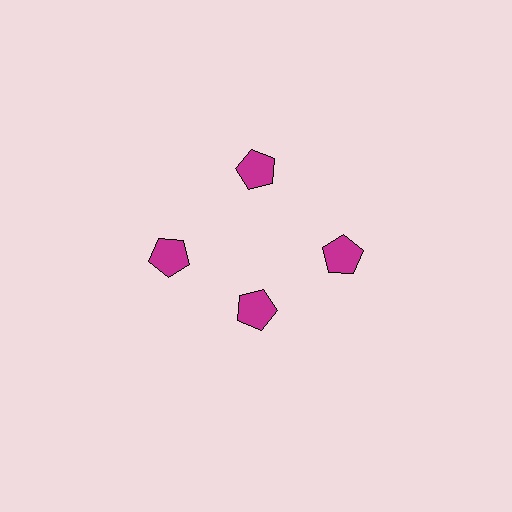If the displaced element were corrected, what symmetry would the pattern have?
It would have 4-fold rotational symmetry — the pattern would map onto itself every 90 degrees.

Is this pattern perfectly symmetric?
No. The 4 magenta pentagons are arranged in a ring, but one element near the 6 o'clock position is pulled inward toward the center, breaking the 4-fold rotational symmetry.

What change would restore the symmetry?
The symmetry would be restored by moving it outward, back onto the ring so that all 4 pentagons sit at equal angles and equal distance from the center.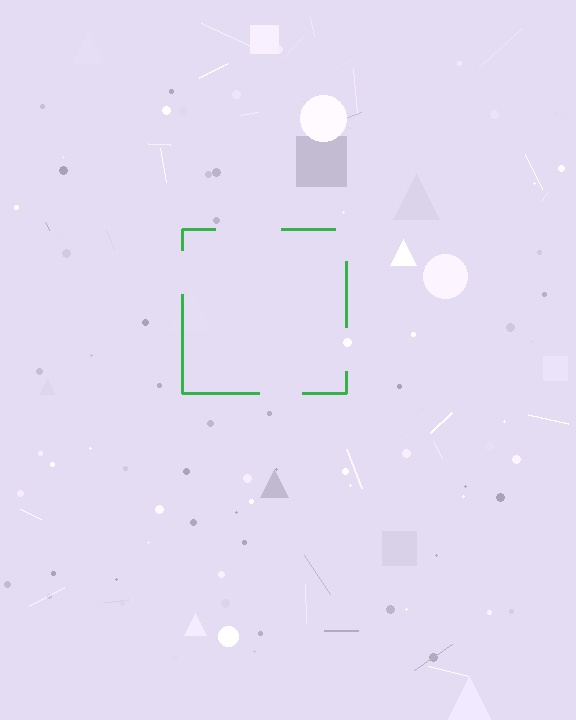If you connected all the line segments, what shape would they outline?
They would outline a square.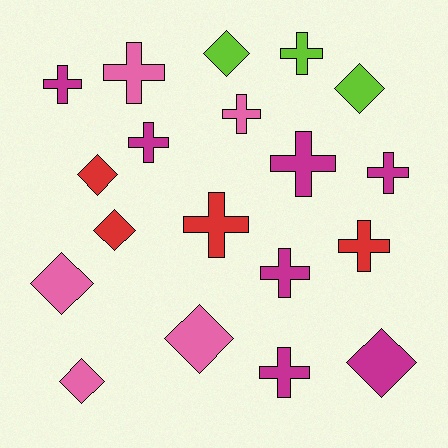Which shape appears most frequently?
Cross, with 11 objects.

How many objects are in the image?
There are 19 objects.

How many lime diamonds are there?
There are 2 lime diamonds.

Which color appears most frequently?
Magenta, with 7 objects.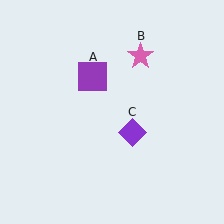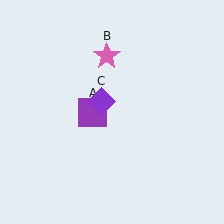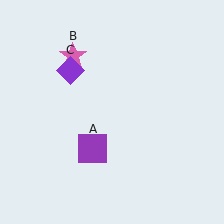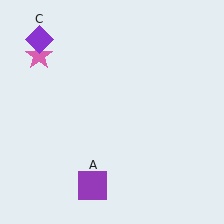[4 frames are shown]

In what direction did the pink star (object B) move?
The pink star (object B) moved left.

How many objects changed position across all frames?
3 objects changed position: purple square (object A), pink star (object B), purple diamond (object C).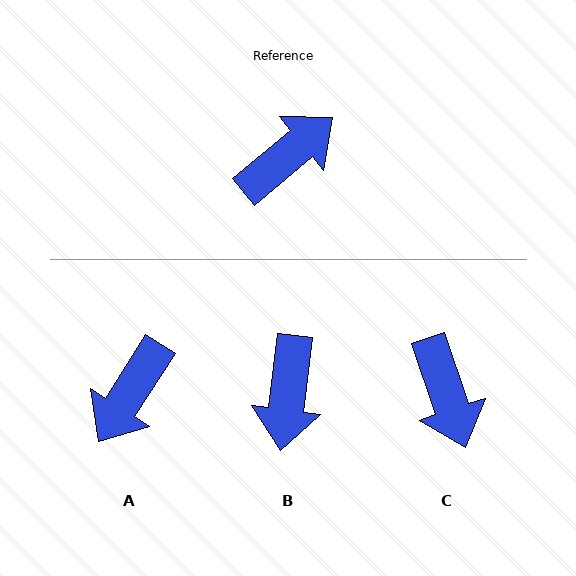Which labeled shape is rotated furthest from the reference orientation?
A, about 162 degrees away.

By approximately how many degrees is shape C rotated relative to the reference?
Approximately 111 degrees clockwise.